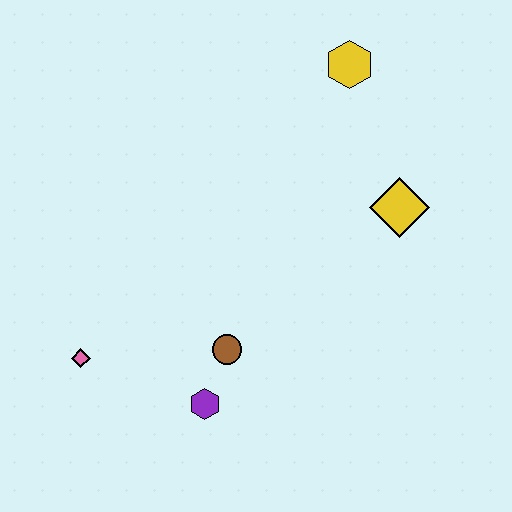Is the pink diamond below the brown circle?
Yes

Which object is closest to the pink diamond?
The purple hexagon is closest to the pink diamond.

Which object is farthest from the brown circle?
The yellow hexagon is farthest from the brown circle.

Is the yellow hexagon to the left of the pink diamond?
No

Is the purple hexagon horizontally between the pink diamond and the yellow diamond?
Yes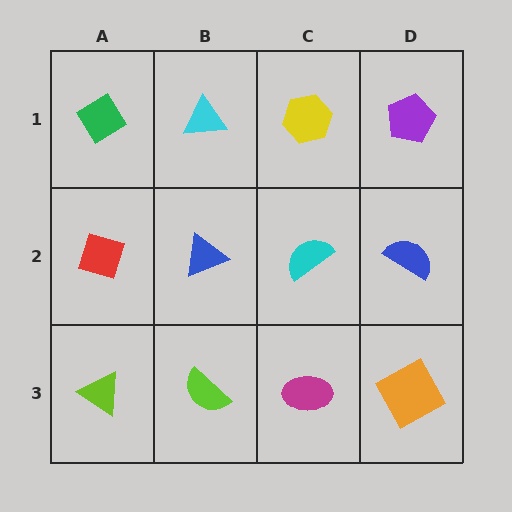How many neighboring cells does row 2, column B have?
4.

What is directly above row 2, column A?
A green diamond.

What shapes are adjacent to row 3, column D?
A blue semicircle (row 2, column D), a magenta ellipse (row 3, column C).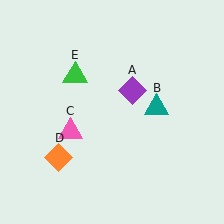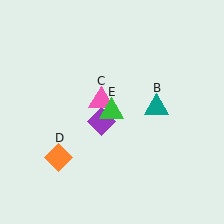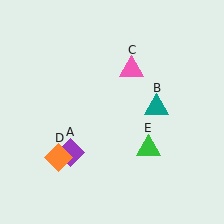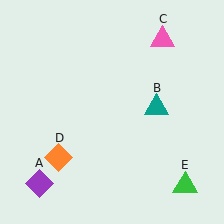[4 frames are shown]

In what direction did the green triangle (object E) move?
The green triangle (object E) moved down and to the right.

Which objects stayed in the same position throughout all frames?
Teal triangle (object B) and orange diamond (object D) remained stationary.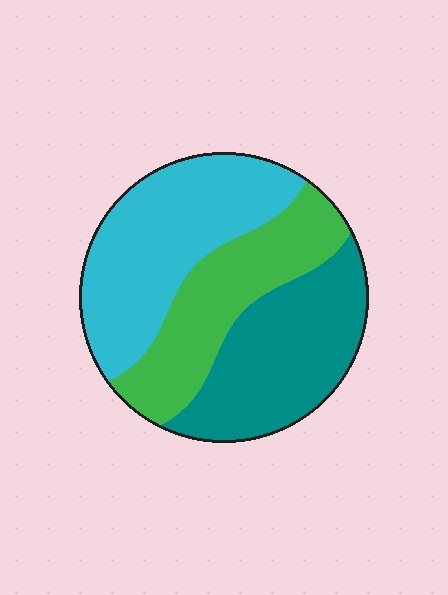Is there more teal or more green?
Teal.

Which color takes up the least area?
Green, at roughly 30%.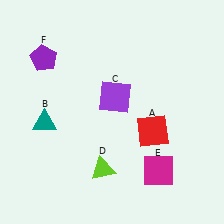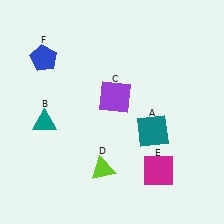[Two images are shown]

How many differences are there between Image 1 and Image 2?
There are 2 differences between the two images.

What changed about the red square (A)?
In Image 1, A is red. In Image 2, it changed to teal.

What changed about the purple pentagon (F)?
In Image 1, F is purple. In Image 2, it changed to blue.